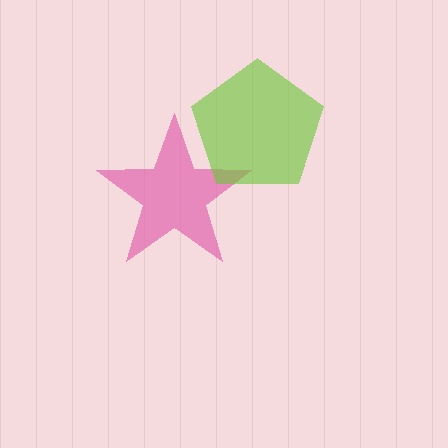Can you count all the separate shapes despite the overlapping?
Yes, there are 2 separate shapes.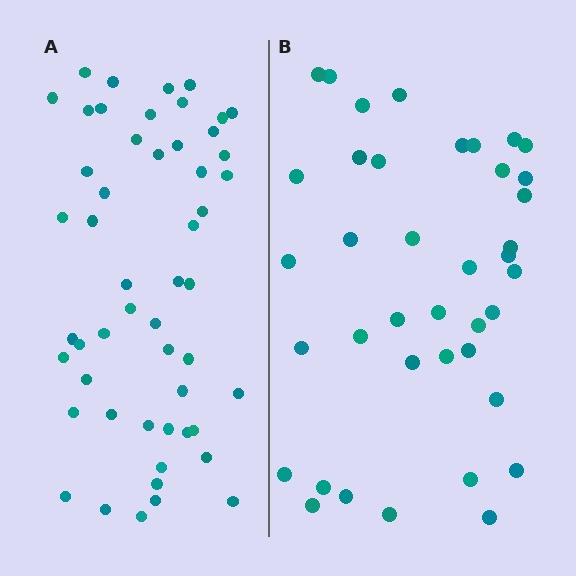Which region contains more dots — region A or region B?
Region A (the left region) has more dots.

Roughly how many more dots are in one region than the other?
Region A has approximately 15 more dots than region B.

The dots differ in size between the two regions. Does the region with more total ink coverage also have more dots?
No. Region B has more total ink coverage because its dots are larger, but region A actually contains more individual dots. Total area can be misleading — the number of items is what matters here.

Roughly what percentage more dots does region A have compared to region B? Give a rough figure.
About 35% more.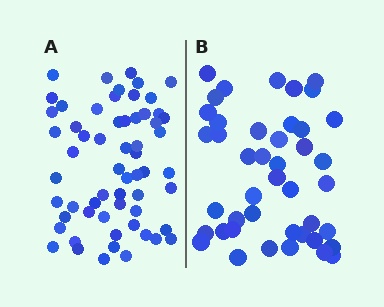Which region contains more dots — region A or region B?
Region A (the left region) has more dots.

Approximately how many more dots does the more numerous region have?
Region A has approximately 15 more dots than region B.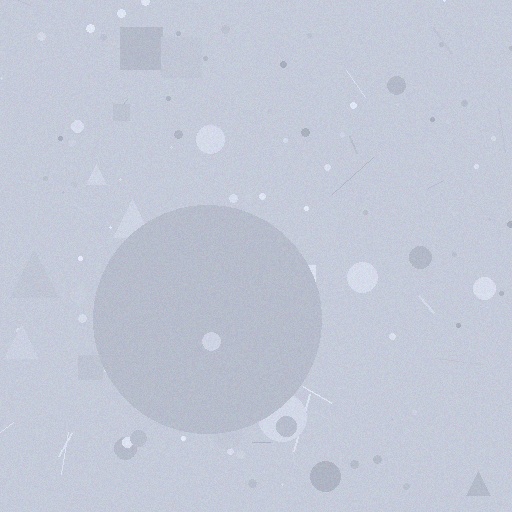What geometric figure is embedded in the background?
A circle is embedded in the background.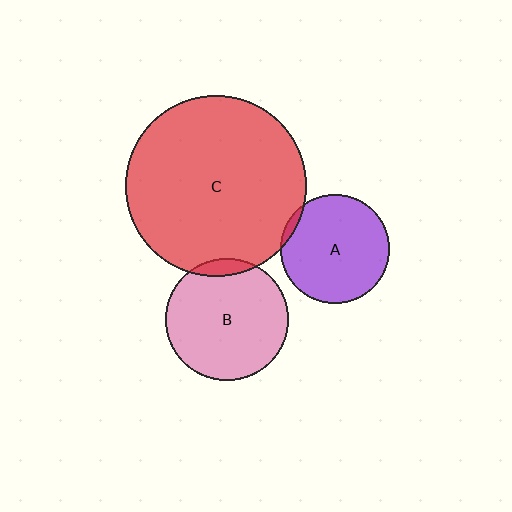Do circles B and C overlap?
Yes.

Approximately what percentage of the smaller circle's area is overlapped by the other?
Approximately 5%.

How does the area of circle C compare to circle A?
Approximately 2.7 times.